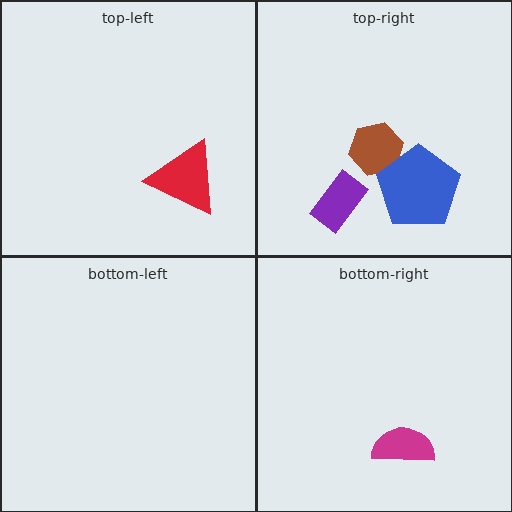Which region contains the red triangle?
The top-left region.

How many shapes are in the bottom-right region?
1.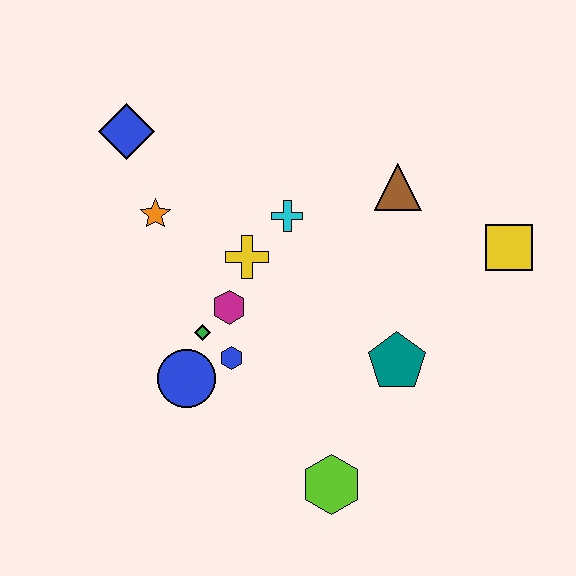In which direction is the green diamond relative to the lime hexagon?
The green diamond is above the lime hexagon.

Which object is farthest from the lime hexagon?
The blue diamond is farthest from the lime hexagon.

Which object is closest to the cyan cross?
The yellow cross is closest to the cyan cross.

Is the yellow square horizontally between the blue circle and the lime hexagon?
No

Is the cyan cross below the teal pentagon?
No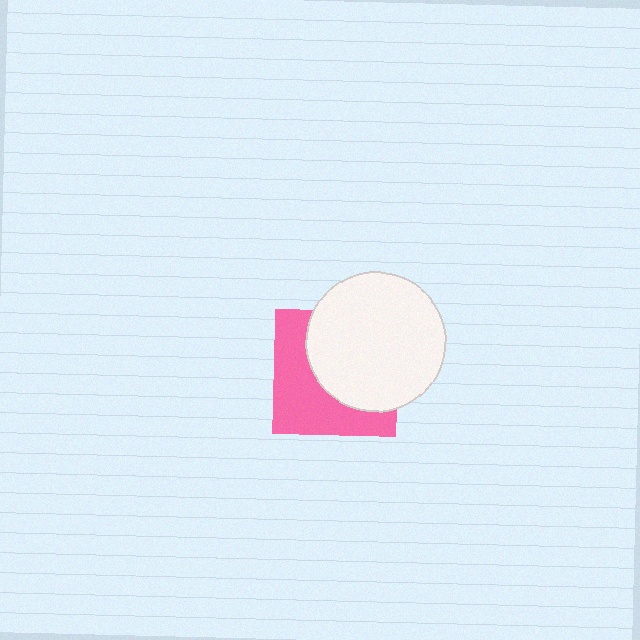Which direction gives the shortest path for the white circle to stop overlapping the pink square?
Moving toward the upper-right gives the shortest separation.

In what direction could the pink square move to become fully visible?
The pink square could move toward the lower-left. That would shift it out from behind the white circle entirely.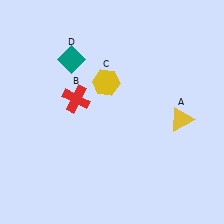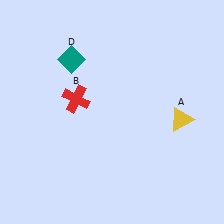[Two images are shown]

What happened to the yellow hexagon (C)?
The yellow hexagon (C) was removed in Image 2. It was in the top-left area of Image 1.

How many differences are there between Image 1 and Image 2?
There is 1 difference between the two images.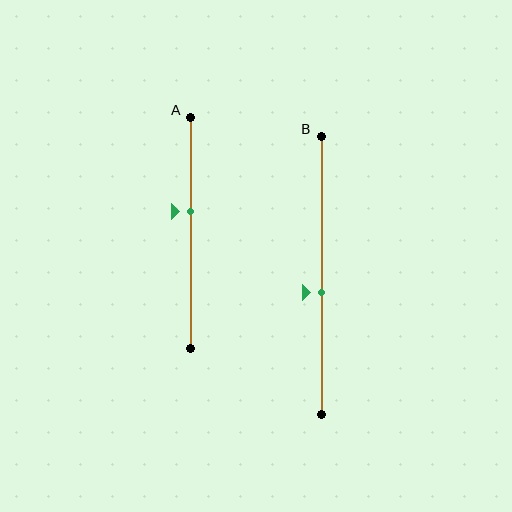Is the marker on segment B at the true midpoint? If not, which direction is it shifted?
No, the marker on segment B is shifted downward by about 6% of the segment length.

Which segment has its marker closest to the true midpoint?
Segment B has its marker closest to the true midpoint.